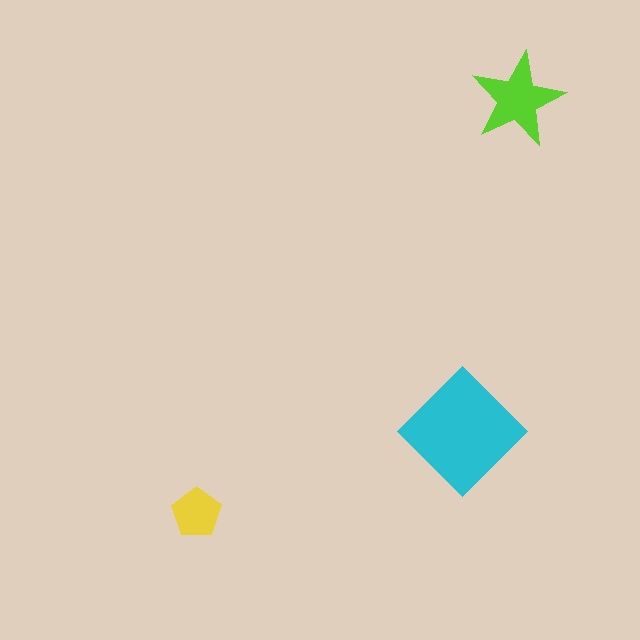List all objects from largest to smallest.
The cyan diamond, the lime star, the yellow pentagon.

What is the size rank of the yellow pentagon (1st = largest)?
3rd.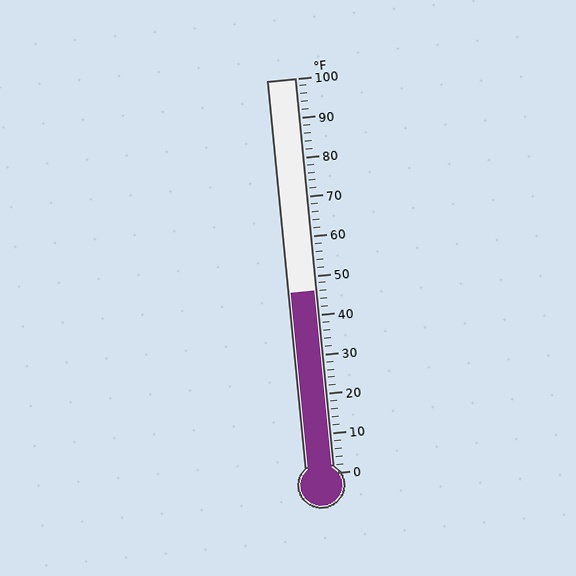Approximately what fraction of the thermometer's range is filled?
The thermometer is filled to approximately 45% of its range.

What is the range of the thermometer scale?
The thermometer scale ranges from 0°F to 100°F.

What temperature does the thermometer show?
The thermometer shows approximately 46°F.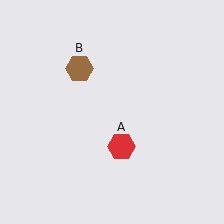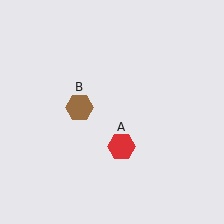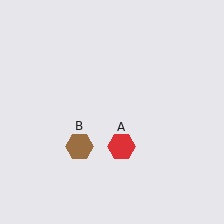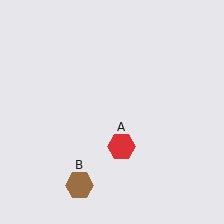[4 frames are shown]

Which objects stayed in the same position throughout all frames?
Red hexagon (object A) remained stationary.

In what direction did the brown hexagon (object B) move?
The brown hexagon (object B) moved down.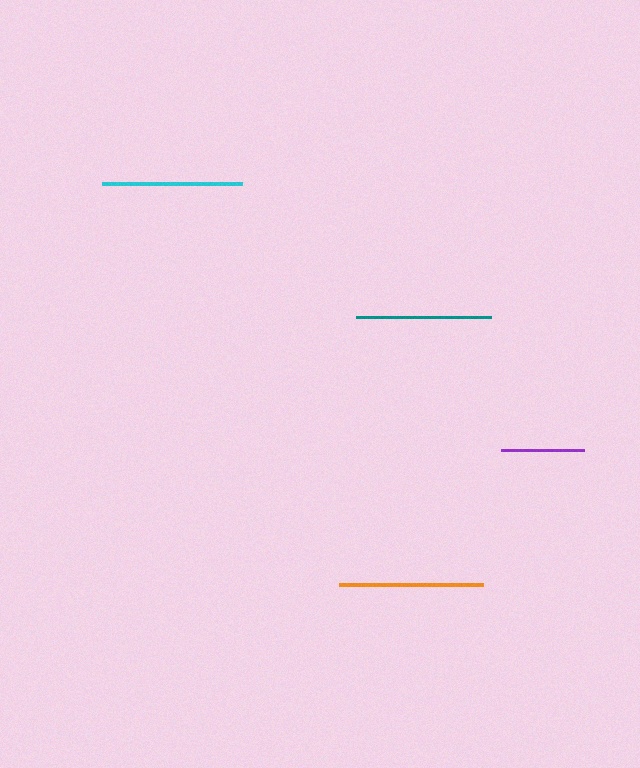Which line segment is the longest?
The orange line is the longest at approximately 144 pixels.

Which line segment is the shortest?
The purple line is the shortest at approximately 83 pixels.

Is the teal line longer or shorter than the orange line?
The orange line is longer than the teal line.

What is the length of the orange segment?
The orange segment is approximately 144 pixels long.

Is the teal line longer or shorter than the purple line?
The teal line is longer than the purple line.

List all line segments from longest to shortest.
From longest to shortest: orange, cyan, teal, purple.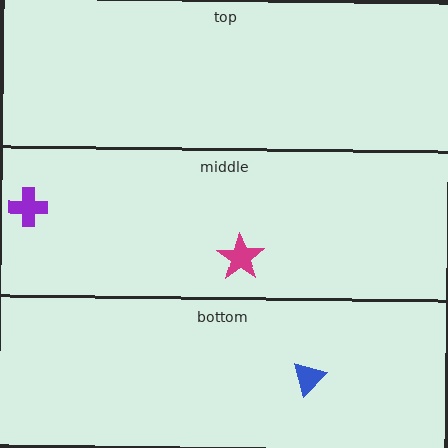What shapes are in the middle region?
The purple cross, the magenta star.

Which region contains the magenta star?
The middle region.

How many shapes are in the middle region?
2.